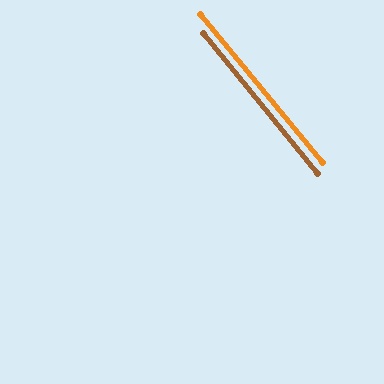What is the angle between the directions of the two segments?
Approximately 0 degrees.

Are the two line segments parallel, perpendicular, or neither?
Parallel — their directions differ by only 0.2°.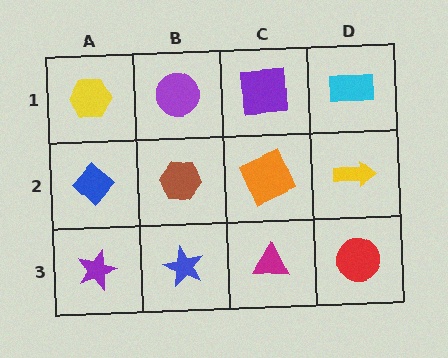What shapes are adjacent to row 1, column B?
A brown hexagon (row 2, column B), a yellow hexagon (row 1, column A), a purple square (row 1, column C).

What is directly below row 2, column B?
A blue star.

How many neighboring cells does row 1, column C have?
3.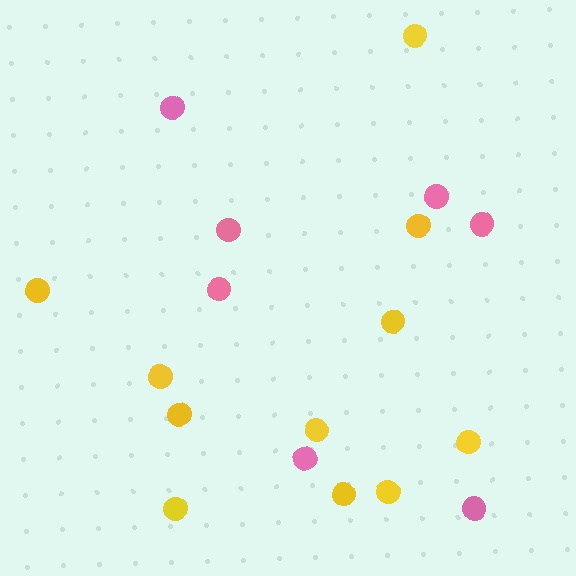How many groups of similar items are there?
There are 2 groups: one group of yellow circles (11) and one group of pink circles (7).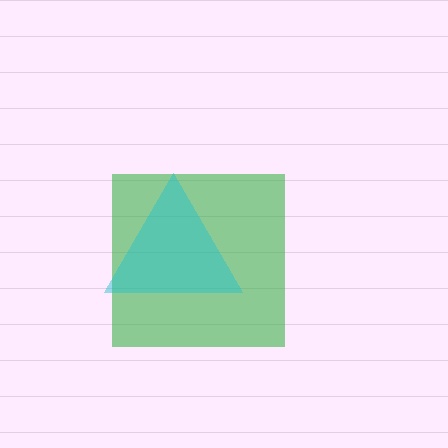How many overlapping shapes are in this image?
There are 2 overlapping shapes in the image.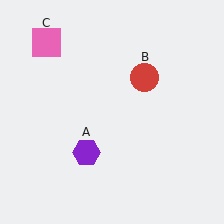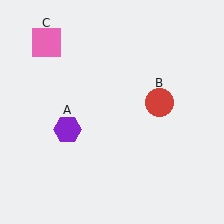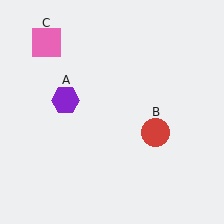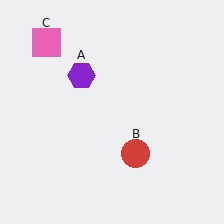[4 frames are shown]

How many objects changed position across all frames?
2 objects changed position: purple hexagon (object A), red circle (object B).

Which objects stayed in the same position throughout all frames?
Pink square (object C) remained stationary.